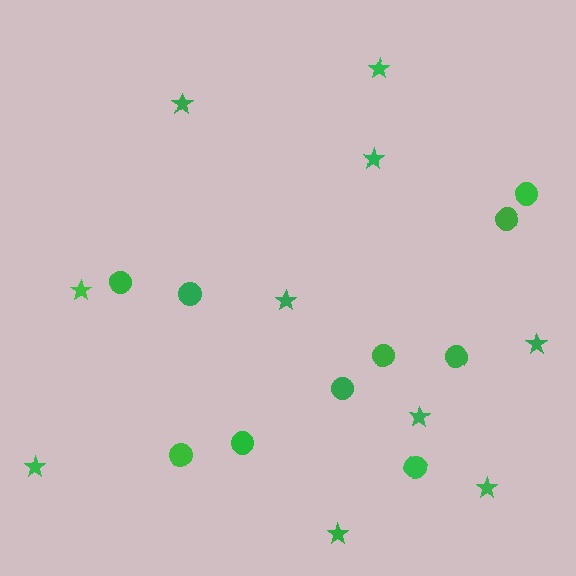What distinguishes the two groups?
There are 2 groups: one group of stars (10) and one group of circles (10).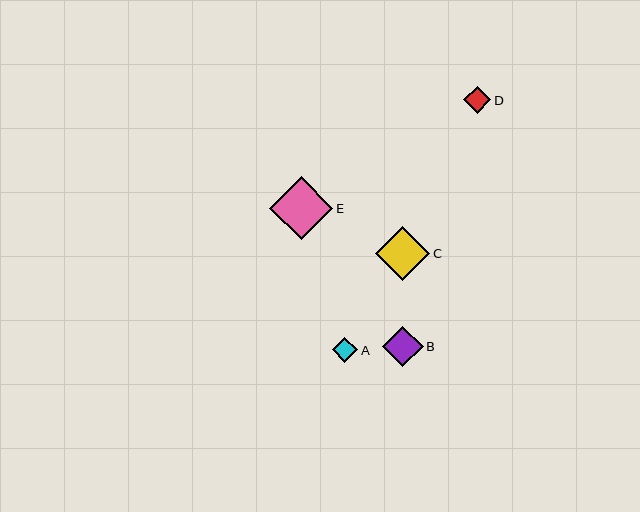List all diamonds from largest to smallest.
From largest to smallest: E, C, B, D, A.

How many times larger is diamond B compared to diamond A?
Diamond B is approximately 1.6 times the size of diamond A.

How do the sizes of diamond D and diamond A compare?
Diamond D and diamond A are approximately the same size.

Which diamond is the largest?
Diamond E is the largest with a size of approximately 64 pixels.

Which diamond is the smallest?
Diamond A is the smallest with a size of approximately 25 pixels.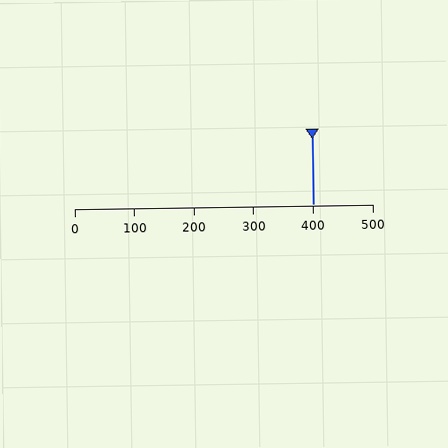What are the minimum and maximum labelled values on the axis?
The axis runs from 0 to 500.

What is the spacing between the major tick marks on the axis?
The major ticks are spaced 100 apart.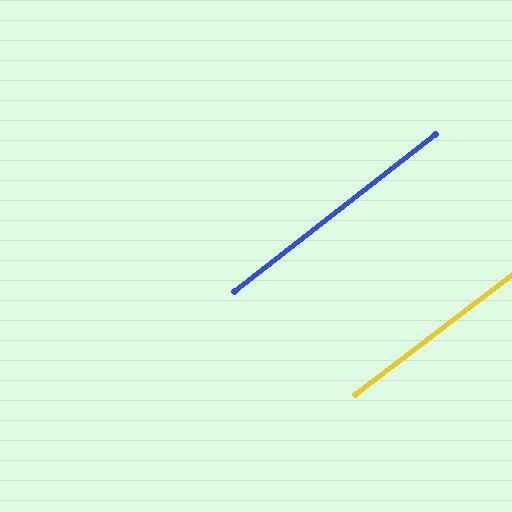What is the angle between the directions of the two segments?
Approximately 1 degree.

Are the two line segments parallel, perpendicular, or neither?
Parallel — their directions differ by only 0.9°.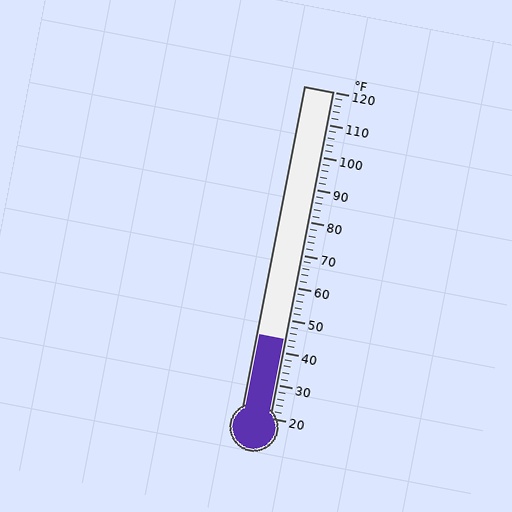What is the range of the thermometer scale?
The thermometer scale ranges from 20°F to 120°F.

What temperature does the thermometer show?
The thermometer shows approximately 44°F.